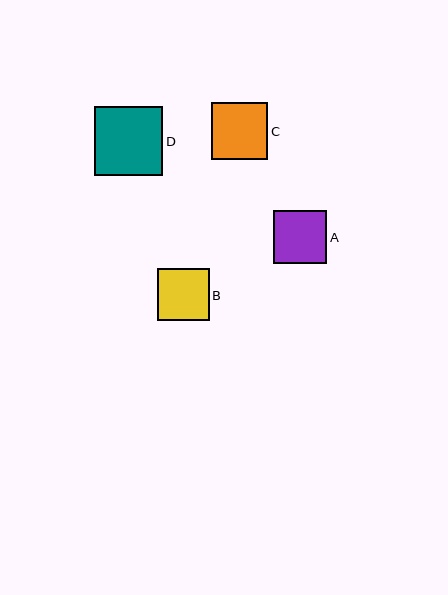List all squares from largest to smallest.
From largest to smallest: D, C, A, B.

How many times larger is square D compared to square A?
Square D is approximately 1.3 times the size of square A.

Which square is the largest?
Square D is the largest with a size of approximately 69 pixels.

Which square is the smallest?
Square B is the smallest with a size of approximately 51 pixels.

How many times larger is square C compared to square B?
Square C is approximately 1.1 times the size of square B.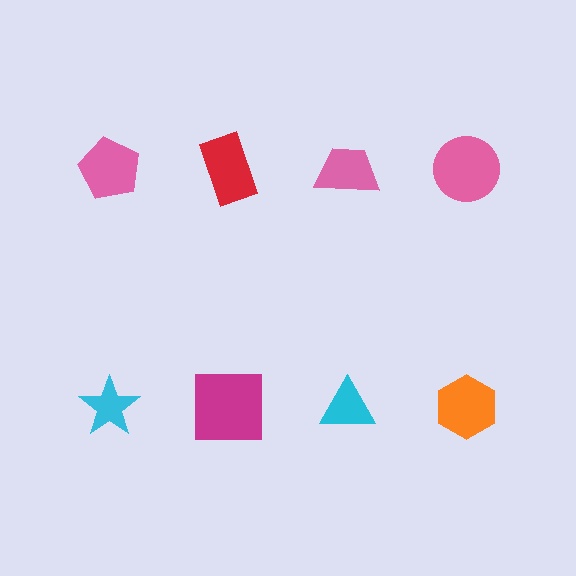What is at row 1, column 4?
A pink circle.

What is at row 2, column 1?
A cyan star.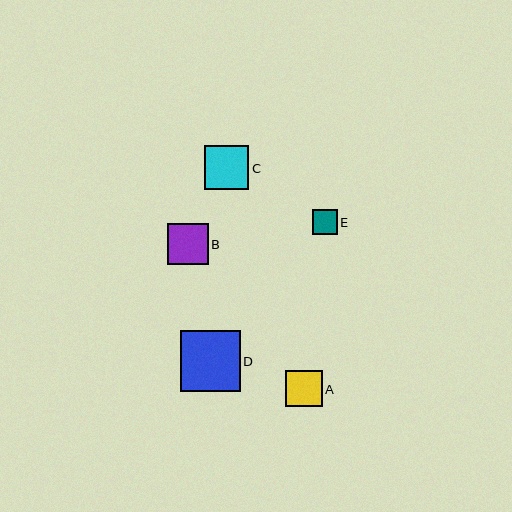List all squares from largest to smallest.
From largest to smallest: D, C, B, A, E.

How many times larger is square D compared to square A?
Square D is approximately 1.7 times the size of square A.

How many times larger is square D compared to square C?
Square D is approximately 1.4 times the size of square C.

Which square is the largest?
Square D is the largest with a size of approximately 60 pixels.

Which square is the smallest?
Square E is the smallest with a size of approximately 25 pixels.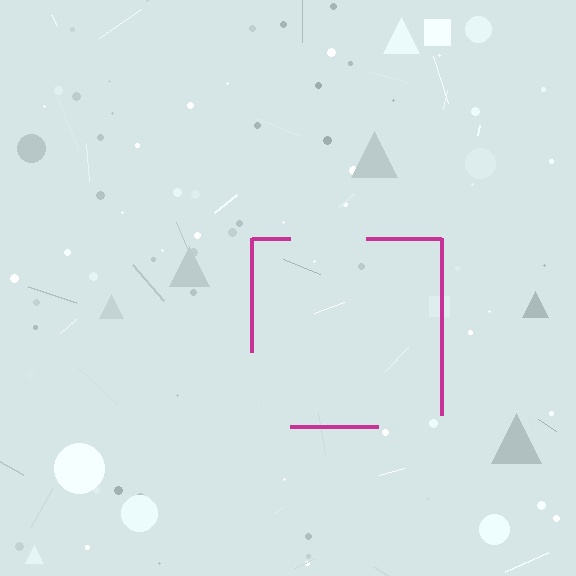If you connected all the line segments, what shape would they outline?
They would outline a square.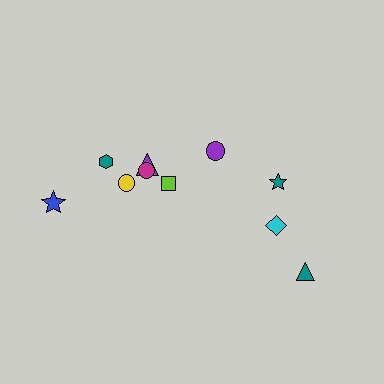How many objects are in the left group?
There are 6 objects.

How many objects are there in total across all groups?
There are 10 objects.